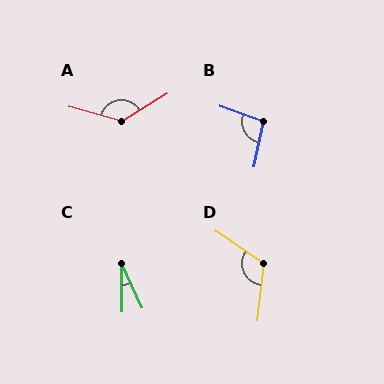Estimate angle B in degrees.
Approximately 99 degrees.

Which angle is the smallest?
C, at approximately 24 degrees.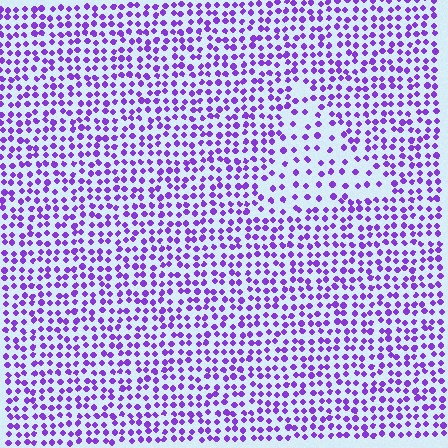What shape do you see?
I see a triangle.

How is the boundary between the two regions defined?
The boundary is defined by a change in element density (approximately 1.9x ratio). All elements are the same color, size, and shape.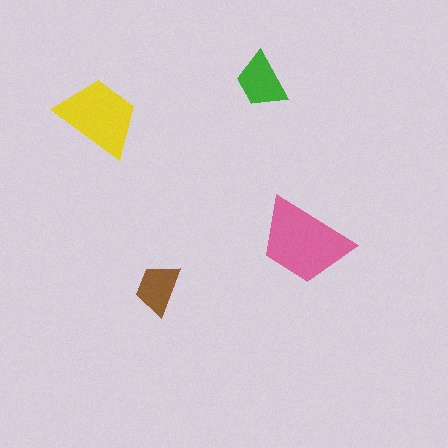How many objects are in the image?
There are 4 objects in the image.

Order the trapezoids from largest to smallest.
the pink one, the yellow one, the green one, the brown one.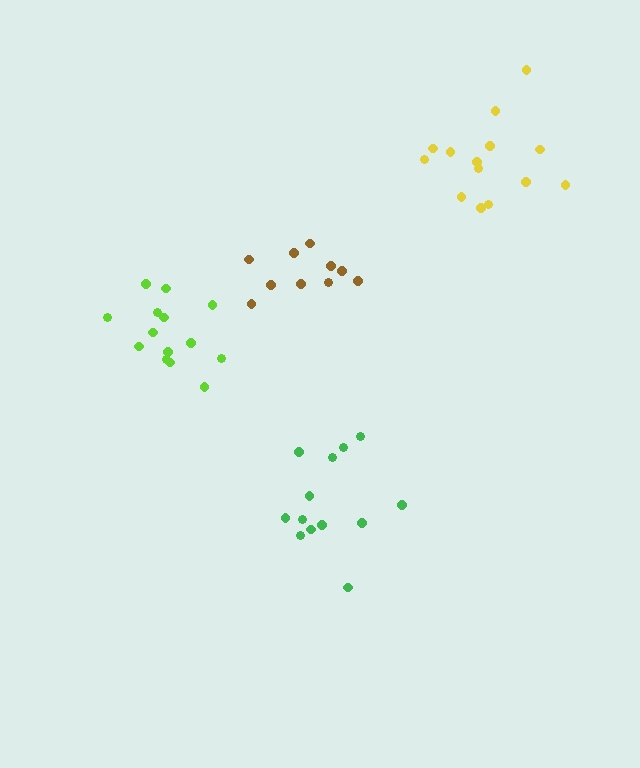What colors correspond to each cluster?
The clusters are colored: lime, yellow, brown, green.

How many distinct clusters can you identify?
There are 4 distinct clusters.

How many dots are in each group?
Group 1: 14 dots, Group 2: 14 dots, Group 3: 10 dots, Group 4: 13 dots (51 total).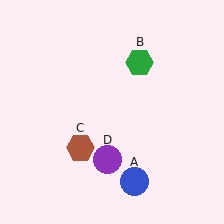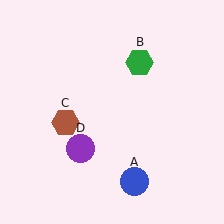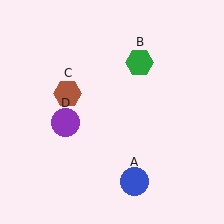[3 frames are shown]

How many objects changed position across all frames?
2 objects changed position: brown hexagon (object C), purple circle (object D).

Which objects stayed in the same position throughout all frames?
Blue circle (object A) and green hexagon (object B) remained stationary.